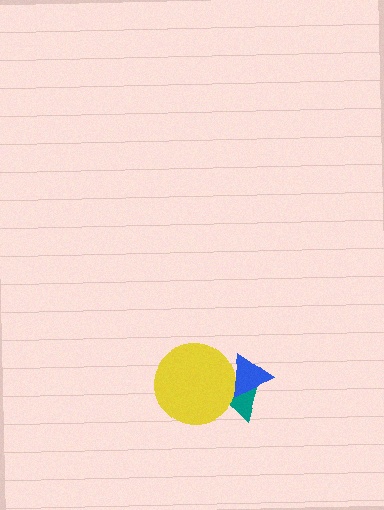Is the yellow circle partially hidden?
Yes, it is partially covered by another shape.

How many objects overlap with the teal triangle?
2 objects overlap with the teal triangle.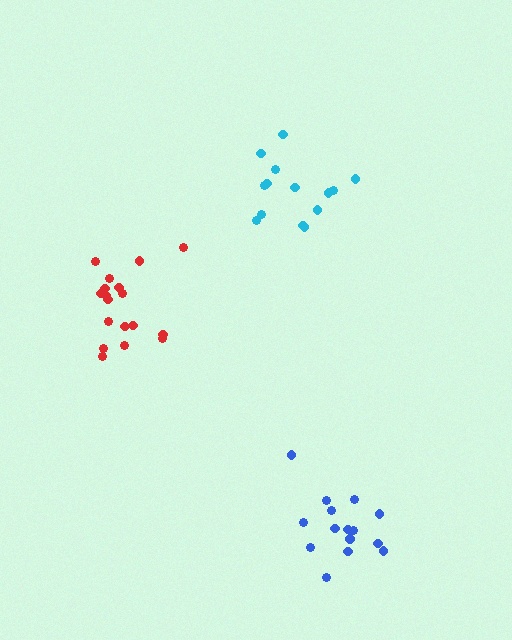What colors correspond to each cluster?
The clusters are colored: red, blue, cyan.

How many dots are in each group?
Group 1: 18 dots, Group 2: 15 dots, Group 3: 14 dots (47 total).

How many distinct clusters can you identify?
There are 3 distinct clusters.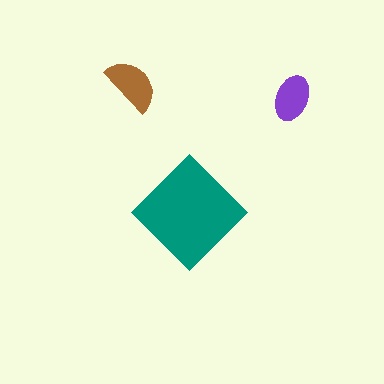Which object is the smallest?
The purple ellipse.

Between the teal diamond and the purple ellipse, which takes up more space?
The teal diamond.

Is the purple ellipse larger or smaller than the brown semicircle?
Smaller.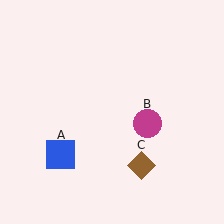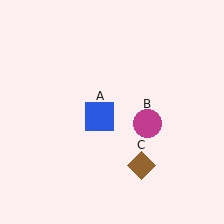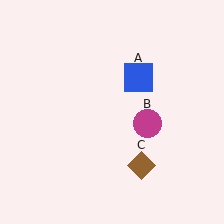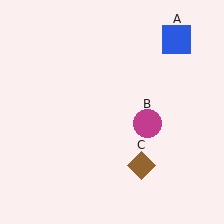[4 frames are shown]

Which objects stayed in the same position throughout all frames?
Magenta circle (object B) and brown diamond (object C) remained stationary.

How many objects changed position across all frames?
1 object changed position: blue square (object A).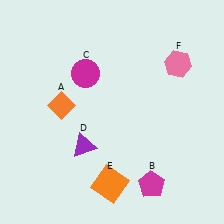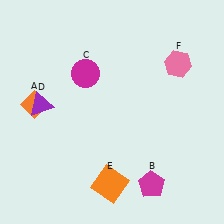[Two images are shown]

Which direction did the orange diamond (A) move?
The orange diamond (A) moved left.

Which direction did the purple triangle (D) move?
The purple triangle (D) moved left.